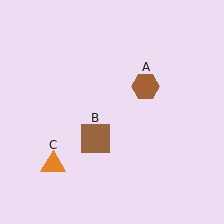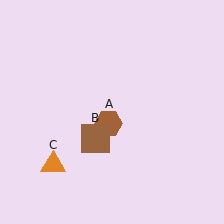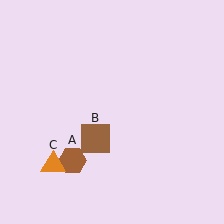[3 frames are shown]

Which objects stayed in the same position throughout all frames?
Brown square (object B) and orange triangle (object C) remained stationary.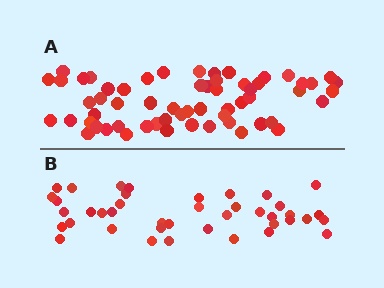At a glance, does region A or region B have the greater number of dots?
Region A (the top region) has more dots.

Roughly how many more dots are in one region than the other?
Region A has approximately 20 more dots than region B.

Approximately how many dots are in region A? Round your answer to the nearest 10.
About 60 dots.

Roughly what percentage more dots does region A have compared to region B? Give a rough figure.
About 45% more.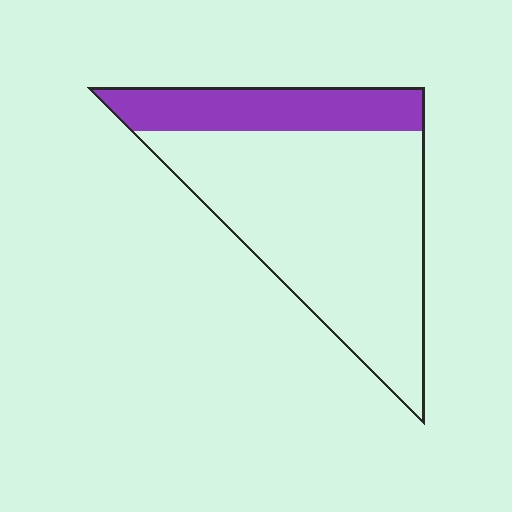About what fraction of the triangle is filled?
About one quarter (1/4).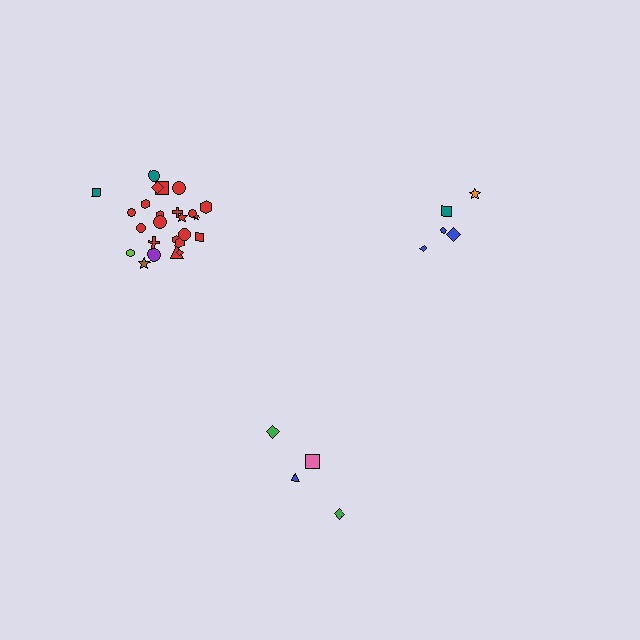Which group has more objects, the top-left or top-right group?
The top-left group.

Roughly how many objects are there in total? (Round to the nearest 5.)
Roughly 35 objects in total.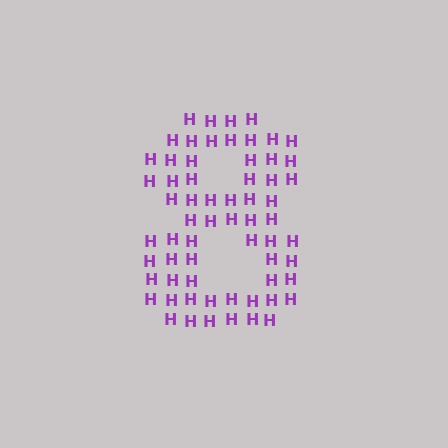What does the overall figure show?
The overall figure shows the digit 8.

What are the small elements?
The small elements are letter H's.